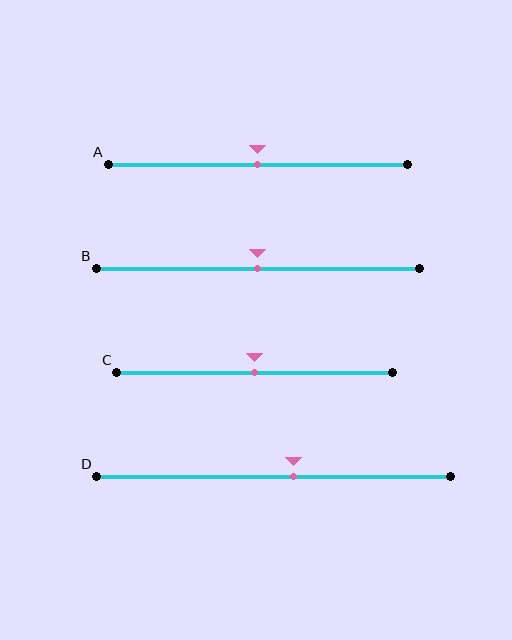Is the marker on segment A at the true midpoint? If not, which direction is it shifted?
Yes, the marker on segment A is at the true midpoint.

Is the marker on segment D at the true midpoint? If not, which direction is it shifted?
No, the marker on segment D is shifted to the right by about 6% of the segment length.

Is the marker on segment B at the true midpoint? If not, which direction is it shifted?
Yes, the marker on segment B is at the true midpoint.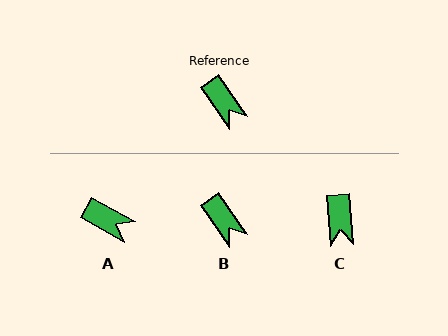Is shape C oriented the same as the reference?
No, it is off by about 31 degrees.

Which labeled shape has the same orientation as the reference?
B.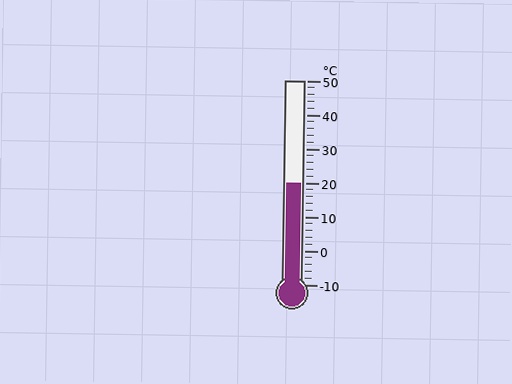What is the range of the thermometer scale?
The thermometer scale ranges from -10°C to 50°C.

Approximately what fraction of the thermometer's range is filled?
The thermometer is filled to approximately 50% of its range.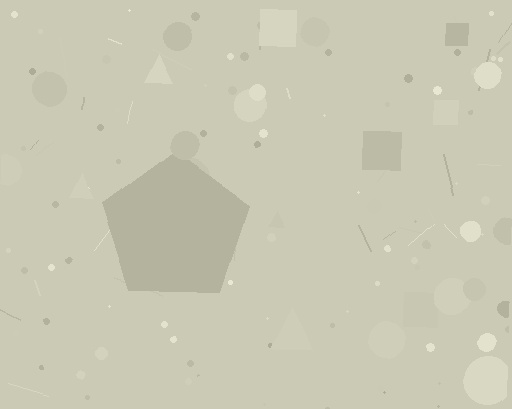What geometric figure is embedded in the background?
A pentagon is embedded in the background.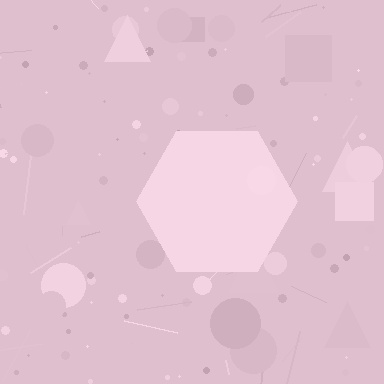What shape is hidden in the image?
A hexagon is hidden in the image.